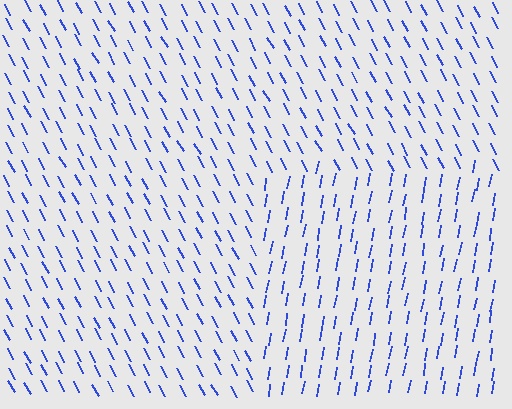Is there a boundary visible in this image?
Yes, there is a texture boundary formed by a change in line orientation.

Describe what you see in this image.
The image is filled with small blue line segments. A rectangle region in the image has lines oriented differently from the surrounding lines, creating a visible texture boundary.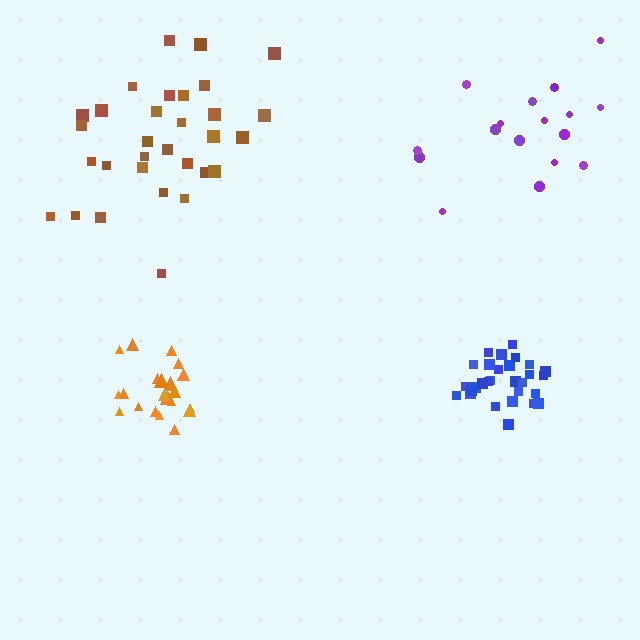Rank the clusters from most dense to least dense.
blue, orange, brown, purple.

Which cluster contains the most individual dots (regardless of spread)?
Brown (31).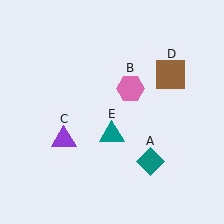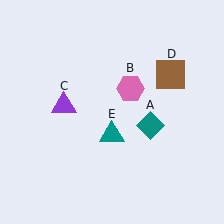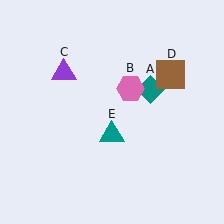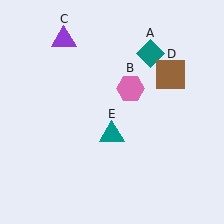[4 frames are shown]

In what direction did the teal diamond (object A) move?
The teal diamond (object A) moved up.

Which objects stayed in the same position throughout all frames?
Pink hexagon (object B) and brown square (object D) and teal triangle (object E) remained stationary.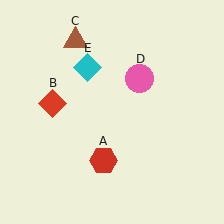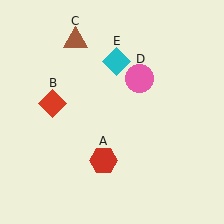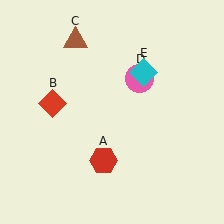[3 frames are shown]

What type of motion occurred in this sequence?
The cyan diamond (object E) rotated clockwise around the center of the scene.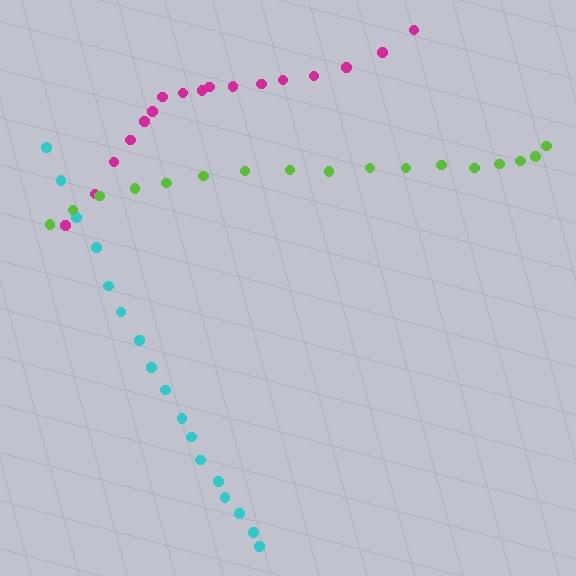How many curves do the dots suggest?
There are 3 distinct paths.